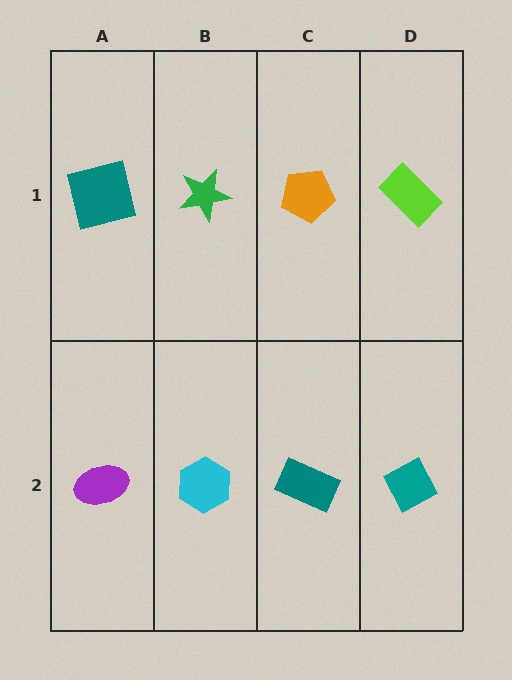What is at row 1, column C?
An orange pentagon.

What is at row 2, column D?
A teal diamond.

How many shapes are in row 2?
4 shapes.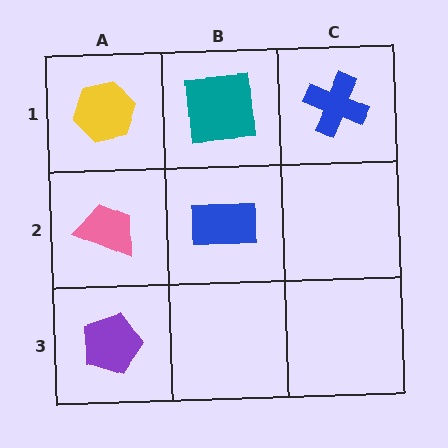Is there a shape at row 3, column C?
No, that cell is empty.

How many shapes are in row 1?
3 shapes.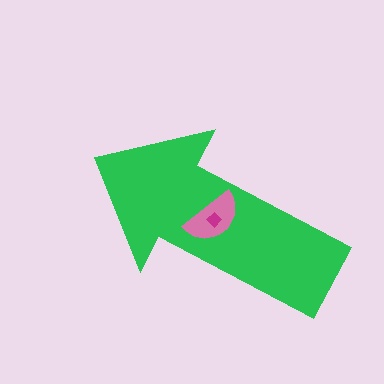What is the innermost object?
The magenta diamond.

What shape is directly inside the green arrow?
The pink semicircle.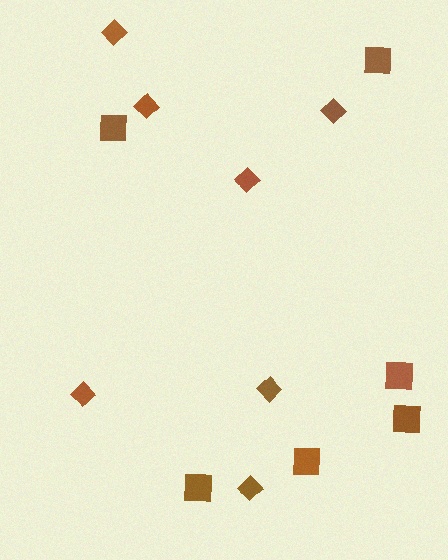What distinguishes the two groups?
There are 2 groups: one group of diamonds (7) and one group of squares (6).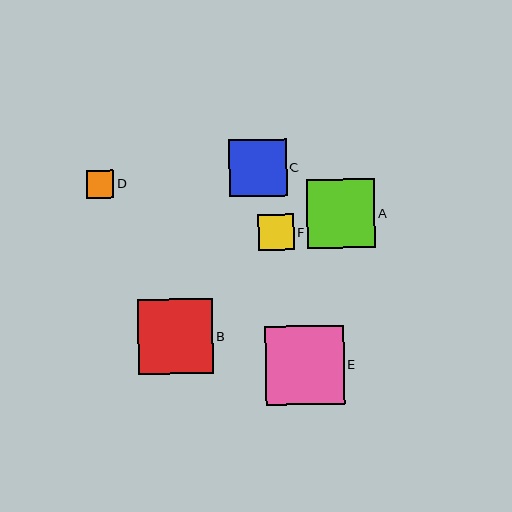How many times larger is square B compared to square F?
Square B is approximately 2.1 times the size of square F.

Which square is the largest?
Square E is the largest with a size of approximately 79 pixels.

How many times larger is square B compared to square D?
Square B is approximately 2.7 times the size of square D.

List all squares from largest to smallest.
From largest to smallest: E, B, A, C, F, D.